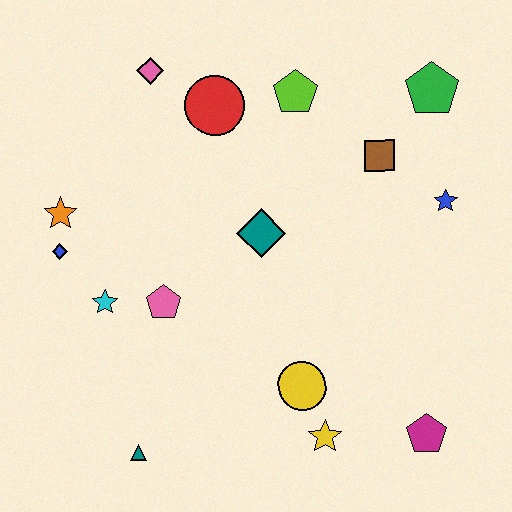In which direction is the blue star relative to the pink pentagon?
The blue star is to the right of the pink pentagon.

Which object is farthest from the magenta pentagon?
The pink diamond is farthest from the magenta pentagon.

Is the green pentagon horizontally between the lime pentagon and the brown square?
No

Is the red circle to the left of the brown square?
Yes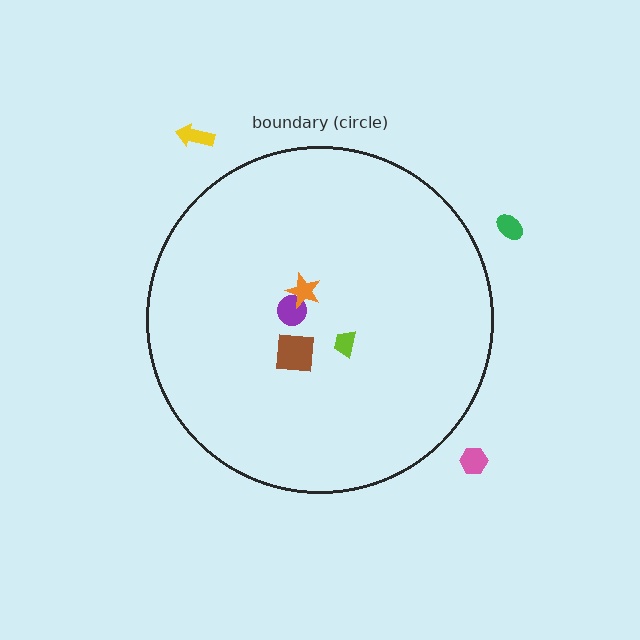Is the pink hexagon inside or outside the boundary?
Outside.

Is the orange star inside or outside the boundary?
Inside.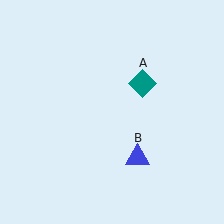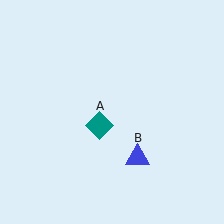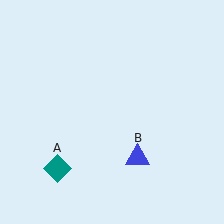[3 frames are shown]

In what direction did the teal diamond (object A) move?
The teal diamond (object A) moved down and to the left.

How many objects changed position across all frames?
1 object changed position: teal diamond (object A).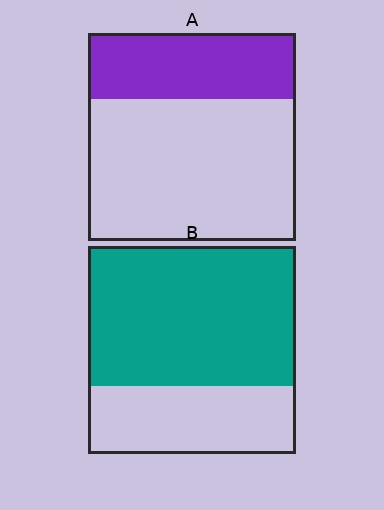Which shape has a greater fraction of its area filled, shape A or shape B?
Shape B.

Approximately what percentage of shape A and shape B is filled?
A is approximately 30% and B is approximately 65%.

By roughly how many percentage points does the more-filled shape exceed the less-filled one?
By roughly 35 percentage points (B over A).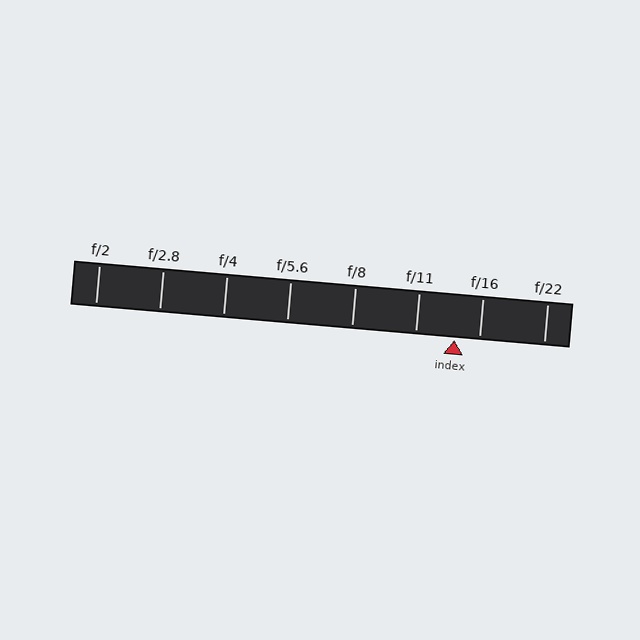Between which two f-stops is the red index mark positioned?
The index mark is between f/11 and f/16.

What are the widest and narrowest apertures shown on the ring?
The widest aperture shown is f/2 and the narrowest is f/22.